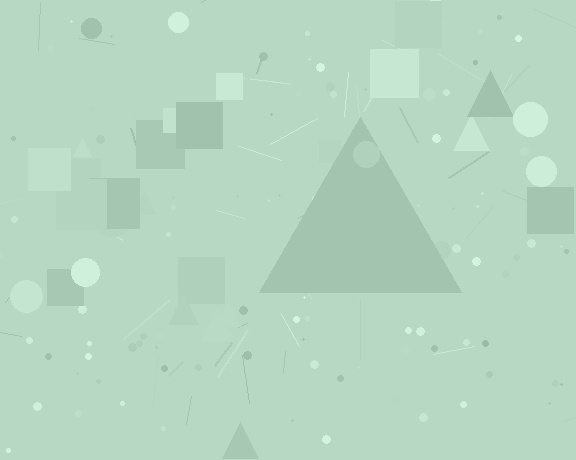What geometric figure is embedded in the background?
A triangle is embedded in the background.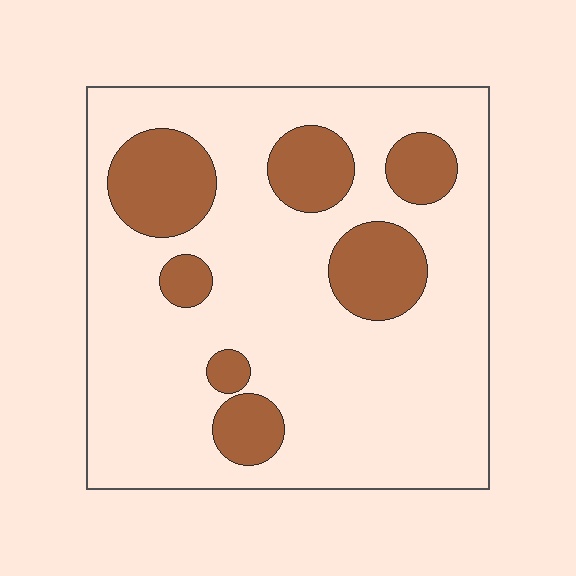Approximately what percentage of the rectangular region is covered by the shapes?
Approximately 20%.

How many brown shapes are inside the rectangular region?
7.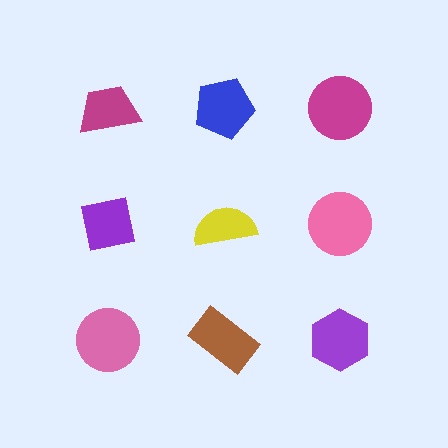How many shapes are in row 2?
3 shapes.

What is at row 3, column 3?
A purple hexagon.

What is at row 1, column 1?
A magenta trapezoid.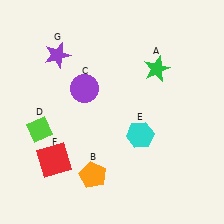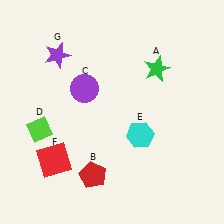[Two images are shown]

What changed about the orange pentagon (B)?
In Image 1, B is orange. In Image 2, it changed to red.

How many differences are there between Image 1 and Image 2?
There is 1 difference between the two images.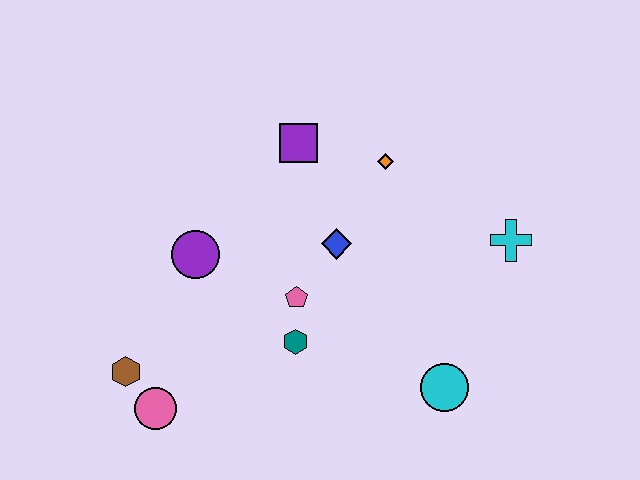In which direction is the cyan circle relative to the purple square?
The cyan circle is below the purple square.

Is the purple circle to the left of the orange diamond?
Yes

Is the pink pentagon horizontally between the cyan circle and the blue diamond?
No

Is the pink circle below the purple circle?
Yes